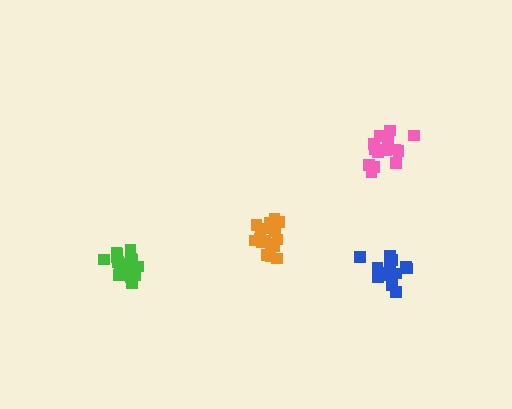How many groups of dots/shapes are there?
There are 4 groups.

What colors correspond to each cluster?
The clusters are colored: pink, green, blue, orange.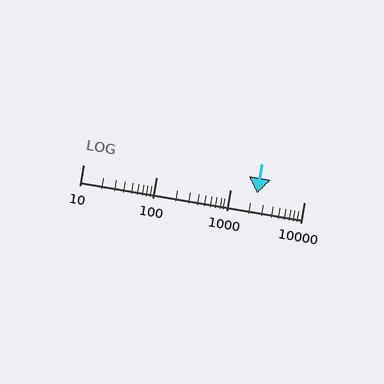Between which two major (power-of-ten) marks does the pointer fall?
The pointer is between 1000 and 10000.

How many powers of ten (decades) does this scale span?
The scale spans 3 decades, from 10 to 10000.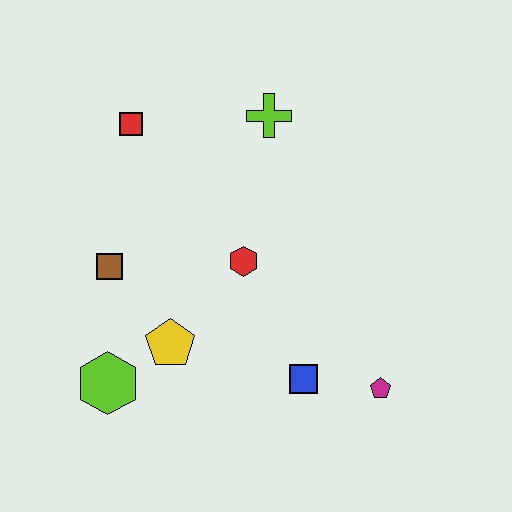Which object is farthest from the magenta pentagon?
The red square is farthest from the magenta pentagon.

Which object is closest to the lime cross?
The red square is closest to the lime cross.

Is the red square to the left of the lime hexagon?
No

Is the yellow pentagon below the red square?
Yes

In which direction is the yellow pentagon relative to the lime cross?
The yellow pentagon is below the lime cross.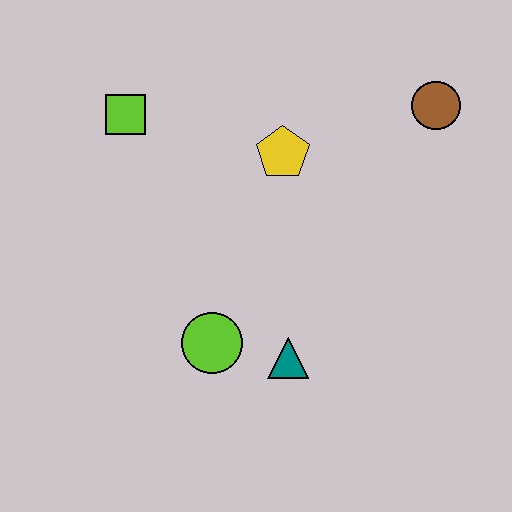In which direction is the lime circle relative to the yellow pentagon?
The lime circle is below the yellow pentagon.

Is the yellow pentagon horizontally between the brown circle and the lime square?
Yes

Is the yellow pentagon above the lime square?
No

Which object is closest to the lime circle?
The teal triangle is closest to the lime circle.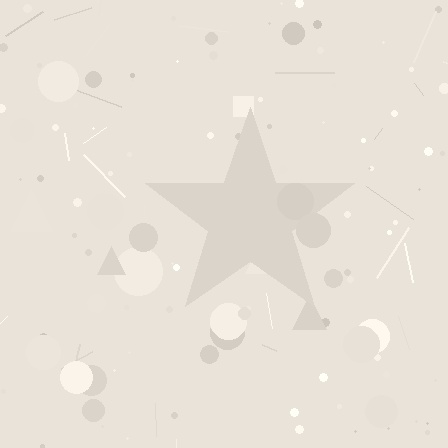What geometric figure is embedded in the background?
A star is embedded in the background.